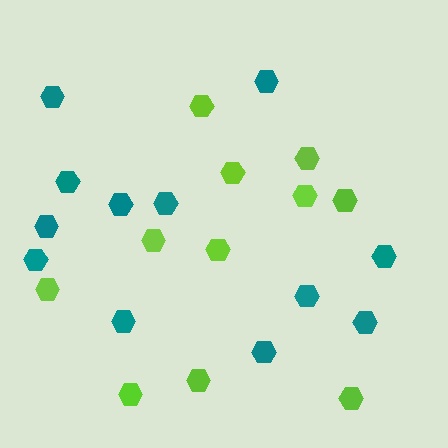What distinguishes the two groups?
There are 2 groups: one group of lime hexagons (11) and one group of teal hexagons (12).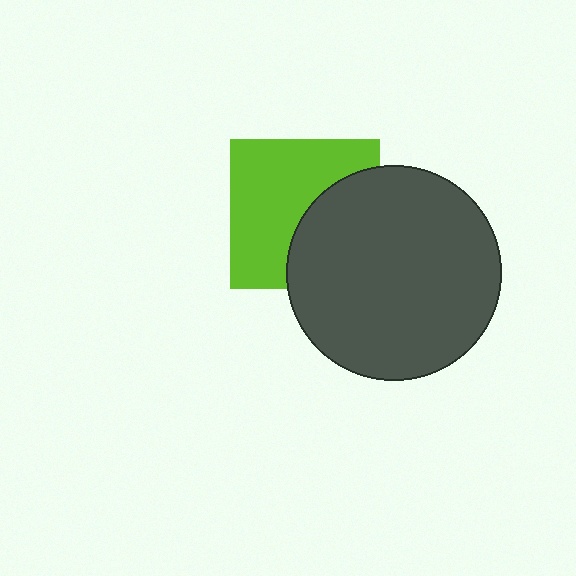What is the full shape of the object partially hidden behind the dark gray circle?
The partially hidden object is a lime square.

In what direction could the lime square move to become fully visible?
The lime square could move left. That would shift it out from behind the dark gray circle entirely.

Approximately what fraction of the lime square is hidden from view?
Roughly 41% of the lime square is hidden behind the dark gray circle.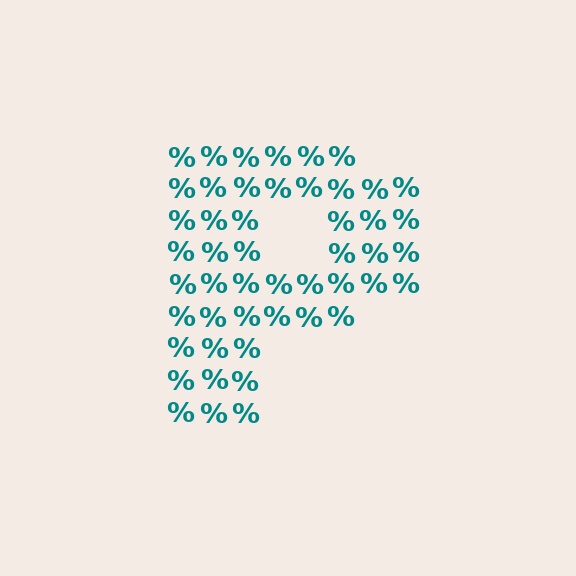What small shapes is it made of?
It is made of small percent signs.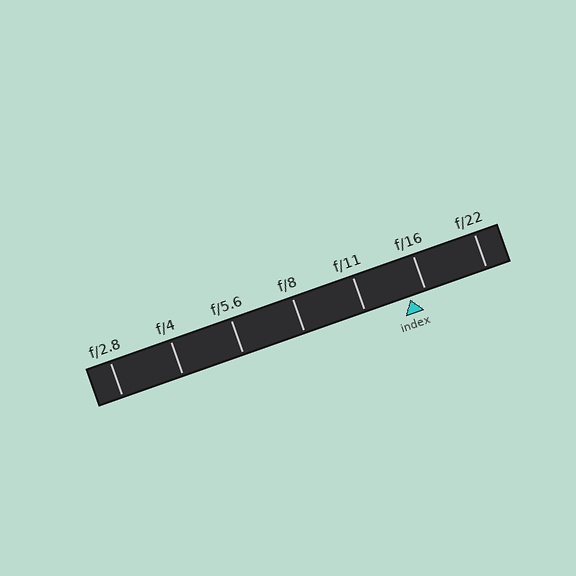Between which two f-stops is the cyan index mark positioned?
The index mark is between f/11 and f/16.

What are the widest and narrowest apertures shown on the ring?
The widest aperture shown is f/2.8 and the narrowest is f/22.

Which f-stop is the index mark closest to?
The index mark is closest to f/16.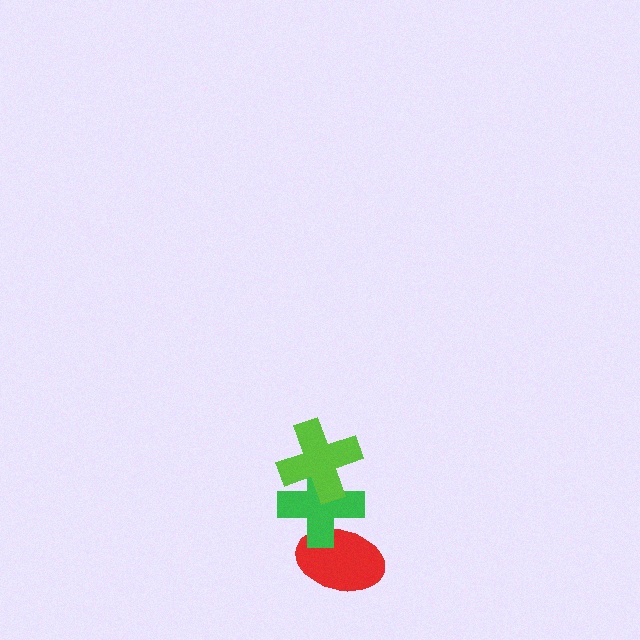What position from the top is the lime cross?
The lime cross is 1st from the top.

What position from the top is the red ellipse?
The red ellipse is 3rd from the top.